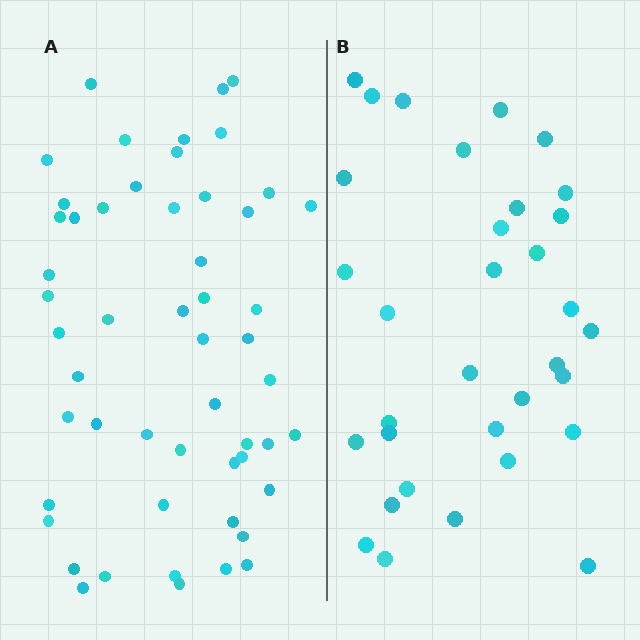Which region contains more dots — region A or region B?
Region A (the left region) has more dots.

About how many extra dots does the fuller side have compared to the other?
Region A has approximately 20 more dots than region B.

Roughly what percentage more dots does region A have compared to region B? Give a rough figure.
About 60% more.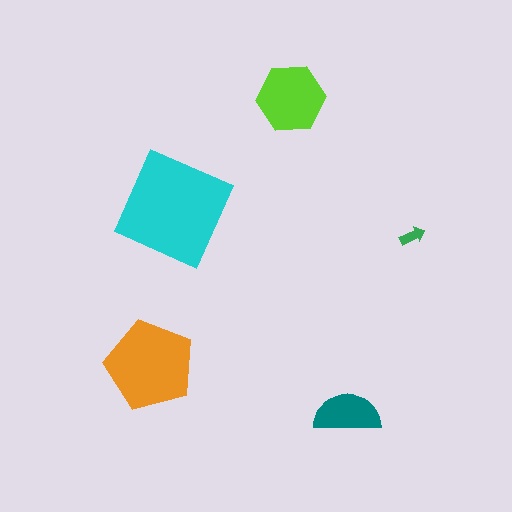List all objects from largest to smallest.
The cyan square, the orange pentagon, the lime hexagon, the teal semicircle, the green arrow.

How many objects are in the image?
There are 5 objects in the image.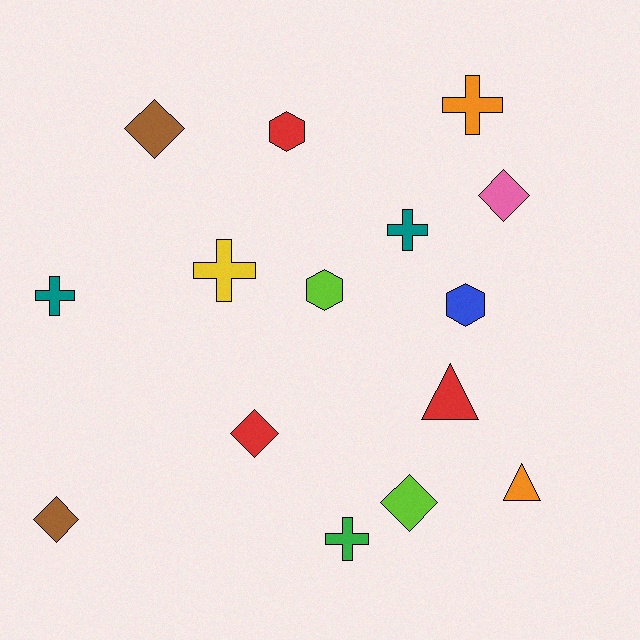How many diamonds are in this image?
There are 5 diamonds.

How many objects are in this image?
There are 15 objects.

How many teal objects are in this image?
There are 2 teal objects.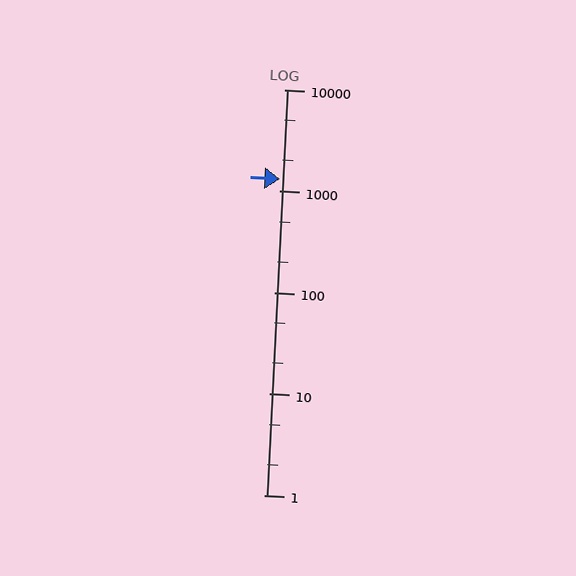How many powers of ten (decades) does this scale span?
The scale spans 4 decades, from 1 to 10000.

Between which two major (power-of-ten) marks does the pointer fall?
The pointer is between 1000 and 10000.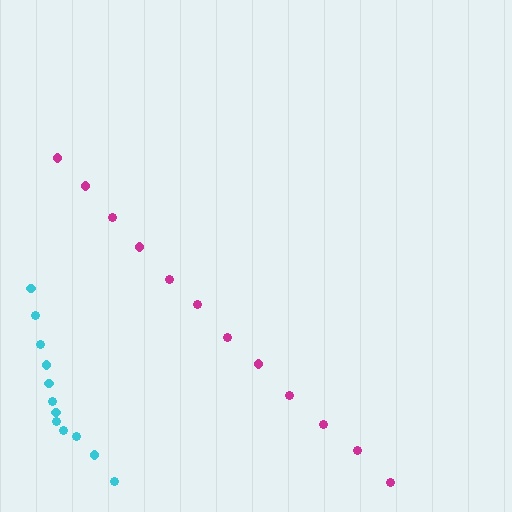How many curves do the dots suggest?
There are 2 distinct paths.